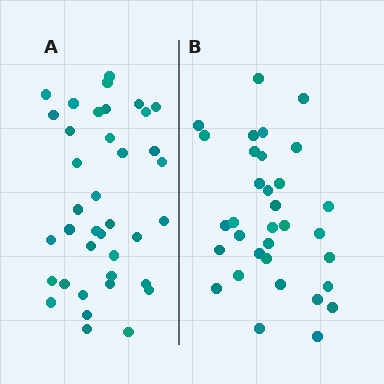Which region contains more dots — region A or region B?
Region A (the left region) has more dots.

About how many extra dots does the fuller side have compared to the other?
Region A has about 5 more dots than region B.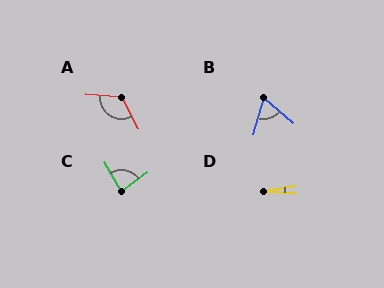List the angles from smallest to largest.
D (15°), B (66°), C (84°), A (121°).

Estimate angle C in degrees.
Approximately 84 degrees.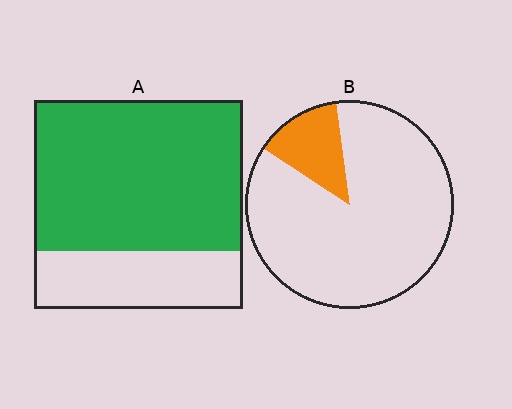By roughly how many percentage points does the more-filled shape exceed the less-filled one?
By roughly 60 percentage points (A over B).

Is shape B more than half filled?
No.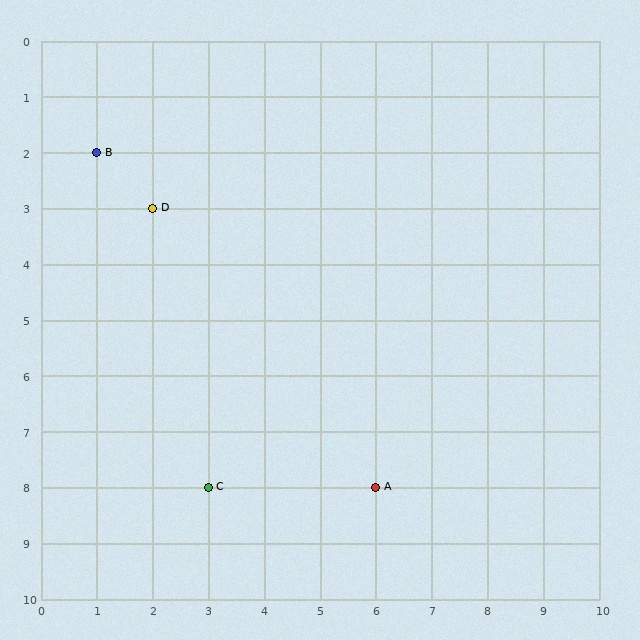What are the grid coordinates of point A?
Point A is at grid coordinates (6, 8).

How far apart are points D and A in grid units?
Points D and A are 4 columns and 5 rows apart (about 6.4 grid units diagonally).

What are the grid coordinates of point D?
Point D is at grid coordinates (2, 3).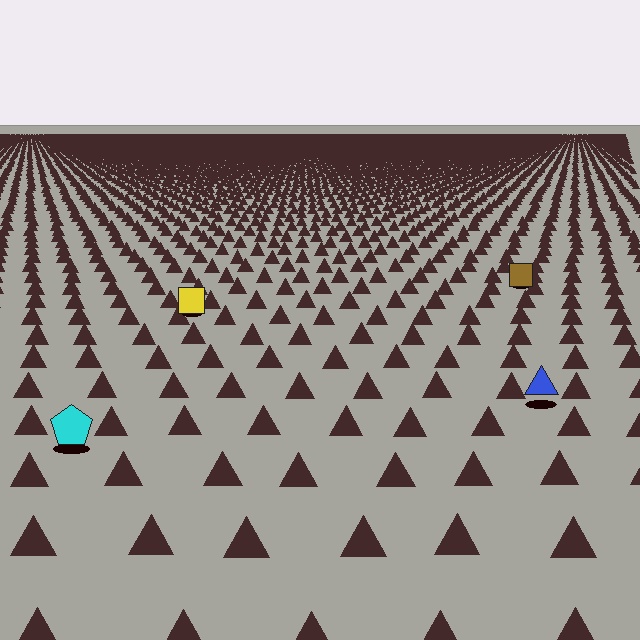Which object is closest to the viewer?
The cyan pentagon is closest. The texture marks near it are larger and more spread out.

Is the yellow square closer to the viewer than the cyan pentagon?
No. The cyan pentagon is closer — you can tell from the texture gradient: the ground texture is coarser near it.